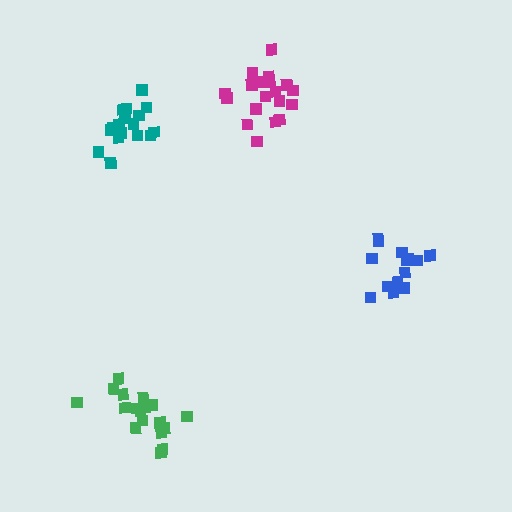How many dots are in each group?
Group 1: 18 dots, Group 2: 20 dots, Group 3: 14 dots, Group 4: 19 dots (71 total).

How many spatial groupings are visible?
There are 4 spatial groupings.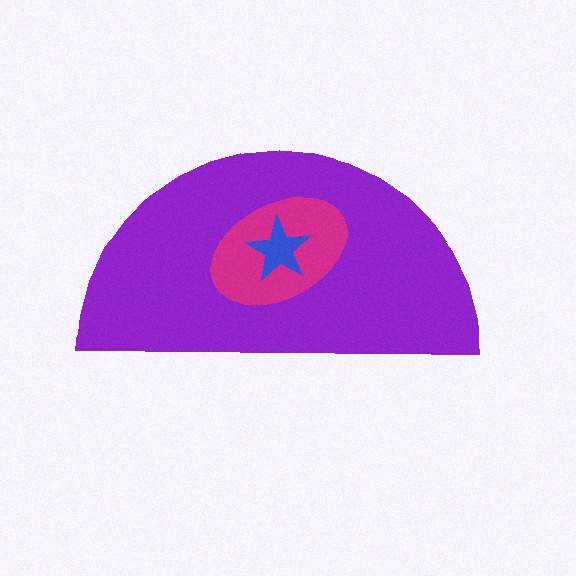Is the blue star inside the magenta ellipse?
Yes.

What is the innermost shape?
The blue star.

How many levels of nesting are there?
3.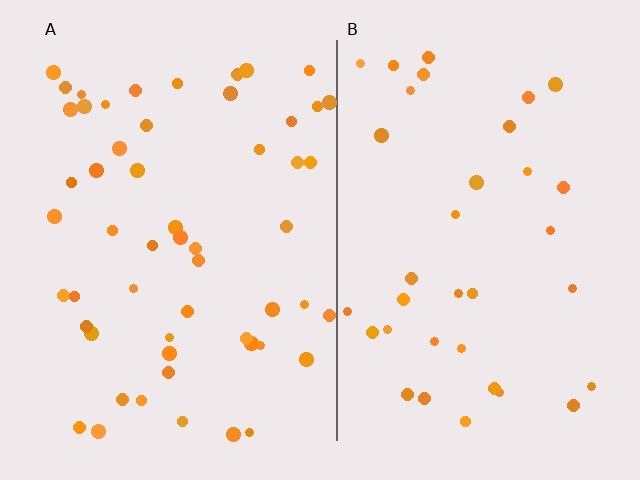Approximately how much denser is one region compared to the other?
Approximately 1.5× — region A over region B.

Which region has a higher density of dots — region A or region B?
A (the left).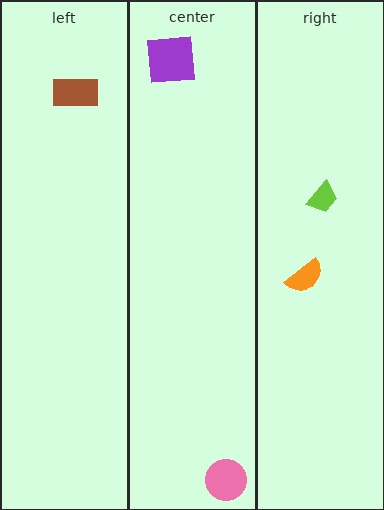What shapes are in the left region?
The brown rectangle.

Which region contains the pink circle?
The center region.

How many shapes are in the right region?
2.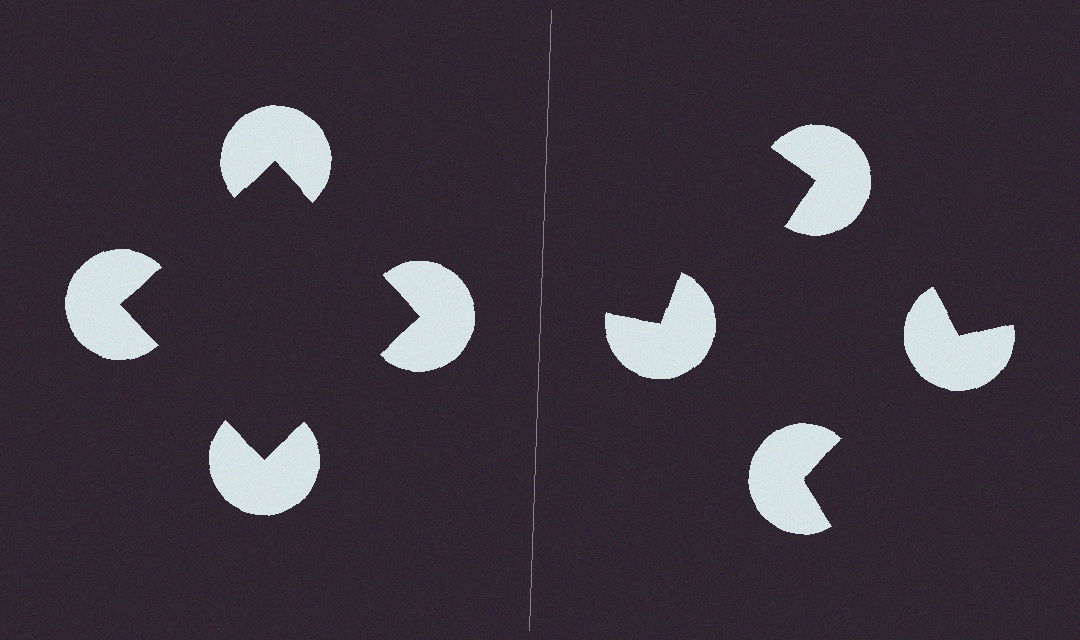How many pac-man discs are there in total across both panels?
8 — 4 on each side.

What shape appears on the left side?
An illusory square.